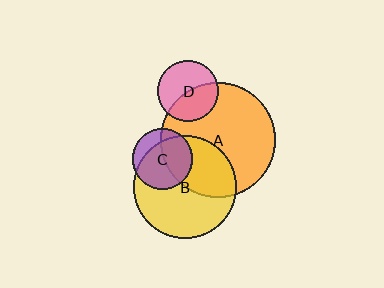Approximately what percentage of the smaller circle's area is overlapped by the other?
Approximately 75%.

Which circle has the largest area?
Circle A (orange).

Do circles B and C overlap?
Yes.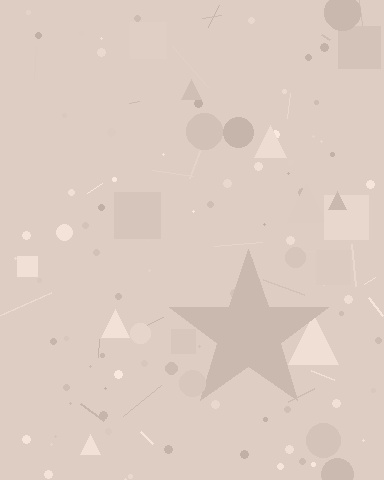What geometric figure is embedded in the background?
A star is embedded in the background.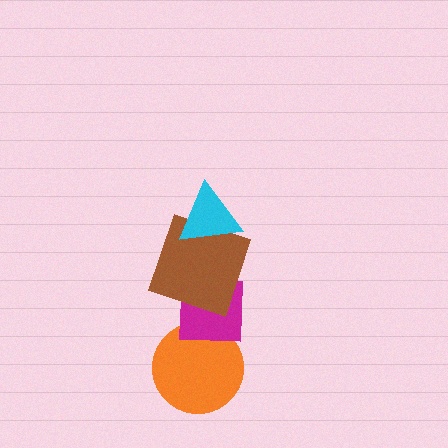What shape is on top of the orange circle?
The magenta square is on top of the orange circle.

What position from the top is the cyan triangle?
The cyan triangle is 1st from the top.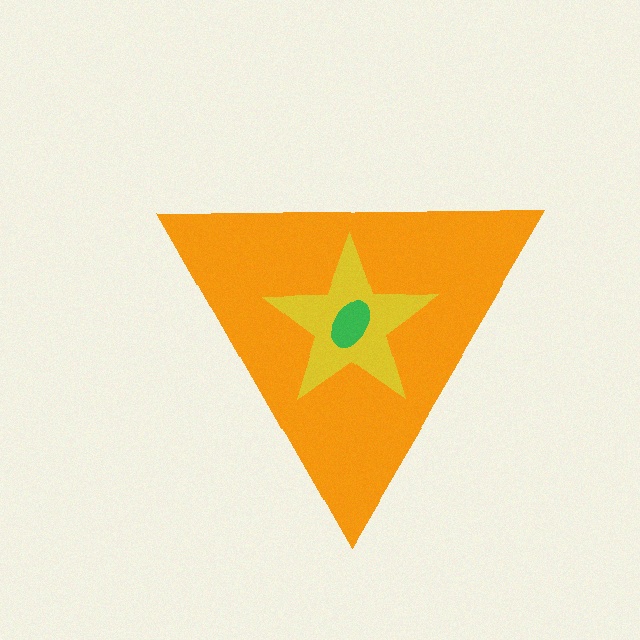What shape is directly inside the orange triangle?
The yellow star.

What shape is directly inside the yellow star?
The green ellipse.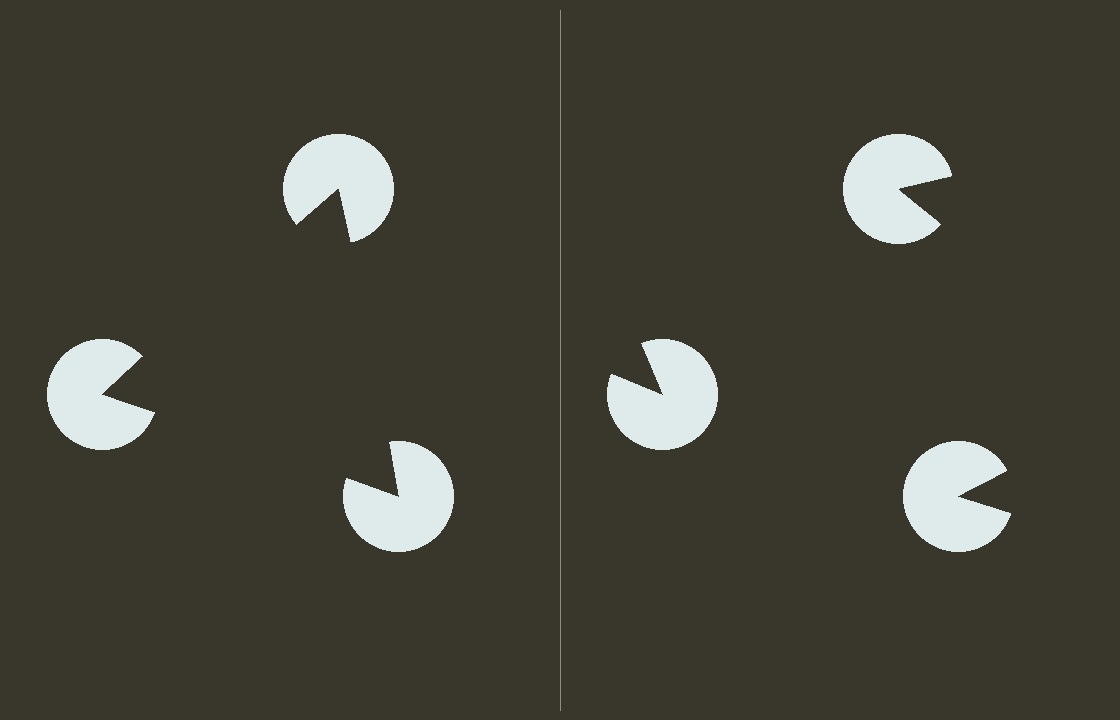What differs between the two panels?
The pac-man discs are positioned identically on both sides; only the wedge orientations differ. On the left they align to a triangle; on the right they are misaligned.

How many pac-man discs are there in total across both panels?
6 — 3 on each side.